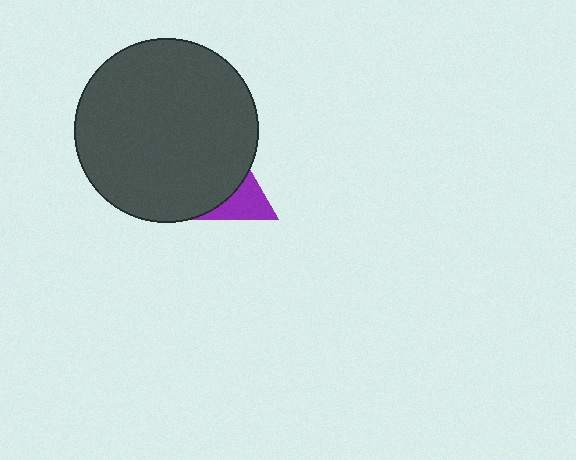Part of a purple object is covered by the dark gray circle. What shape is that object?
It is a triangle.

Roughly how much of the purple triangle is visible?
About half of it is visible (roughly 46%).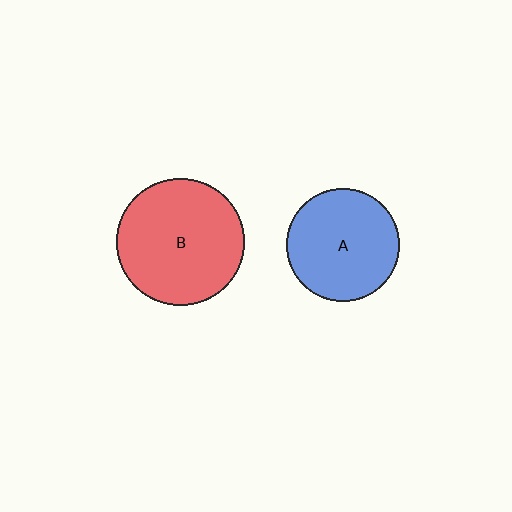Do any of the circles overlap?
No, none of the circles overlap.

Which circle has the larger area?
Circle B (red).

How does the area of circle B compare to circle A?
Approximately 1.3 times.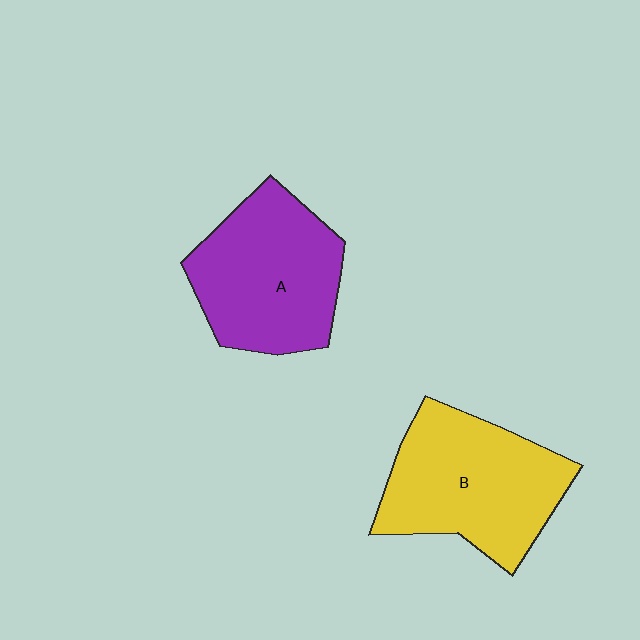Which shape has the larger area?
Shape B (yellow).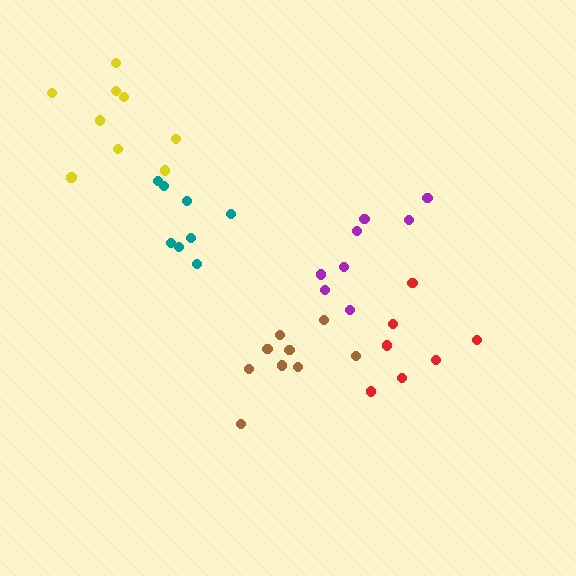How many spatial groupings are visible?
There are 5 spatial groupings.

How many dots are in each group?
Group 1: 7 dots, Group 2: 8 dots, Group 3: 8 dots, Group 4: 9 dots, Group 5: 9 dots (41 total).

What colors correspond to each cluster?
The clusters are colored: red, teal, purple, yellow, brown.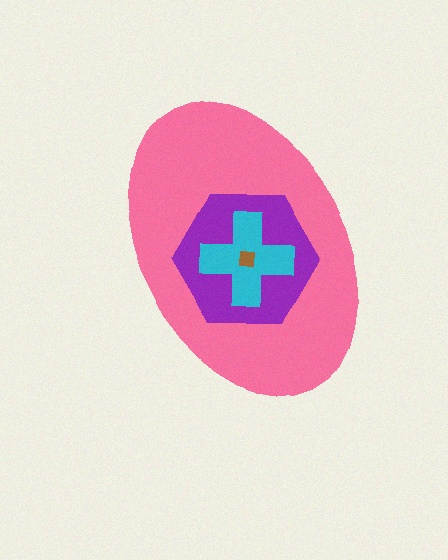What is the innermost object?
The brown square.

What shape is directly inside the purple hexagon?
The cyan cross.